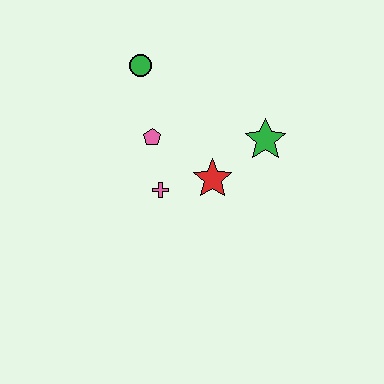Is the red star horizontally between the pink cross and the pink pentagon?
No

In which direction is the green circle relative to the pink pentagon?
The green circle is above the pink pentagon.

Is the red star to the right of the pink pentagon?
Yes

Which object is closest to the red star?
The pink cross is closest to the red star.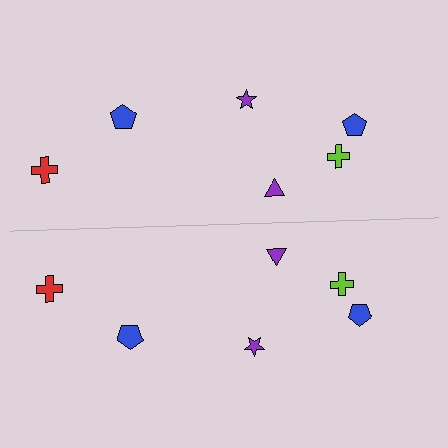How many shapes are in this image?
There are 12 shapes in this image.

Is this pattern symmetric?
Yes, this pattern has bilateral (reflection) symmetry.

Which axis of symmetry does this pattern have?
The pattern has a horizontal axis of symmetry running through the center of the image.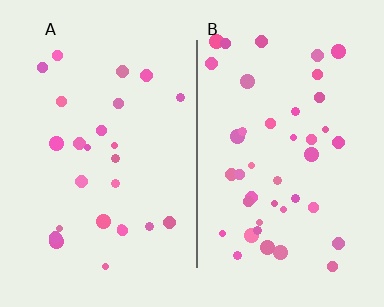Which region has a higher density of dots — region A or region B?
B (the right).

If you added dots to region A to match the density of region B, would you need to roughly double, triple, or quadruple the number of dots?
Approximately double.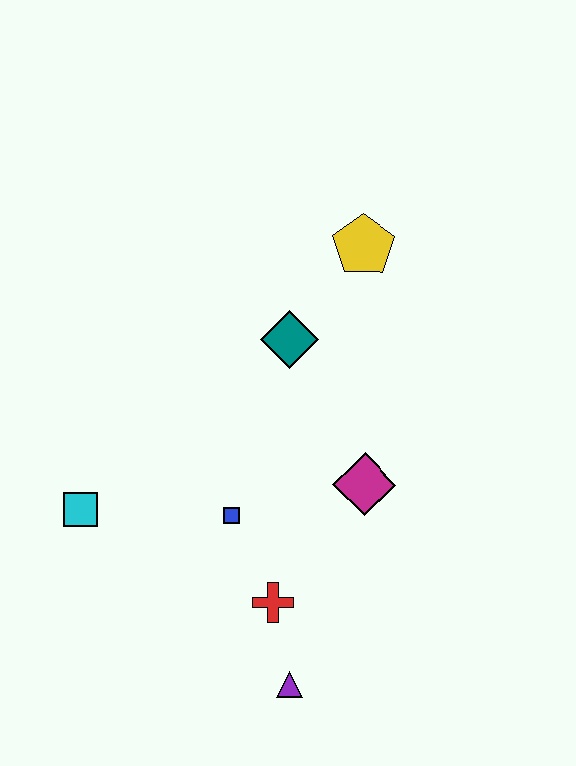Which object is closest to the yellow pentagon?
The teal diamond is closest to the yellow pentagon.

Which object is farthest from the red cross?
The yellow pentagon is farthest from the red cross.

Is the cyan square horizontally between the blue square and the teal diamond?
No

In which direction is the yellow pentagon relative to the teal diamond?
The yellow pentagon is above the teal diamond.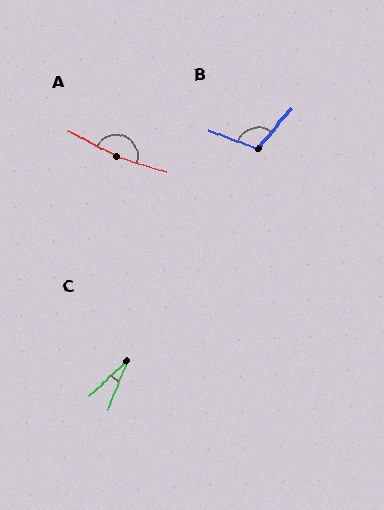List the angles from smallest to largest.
C (25°), B (108°), A (169°).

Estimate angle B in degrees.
Approximately 108 degrees.